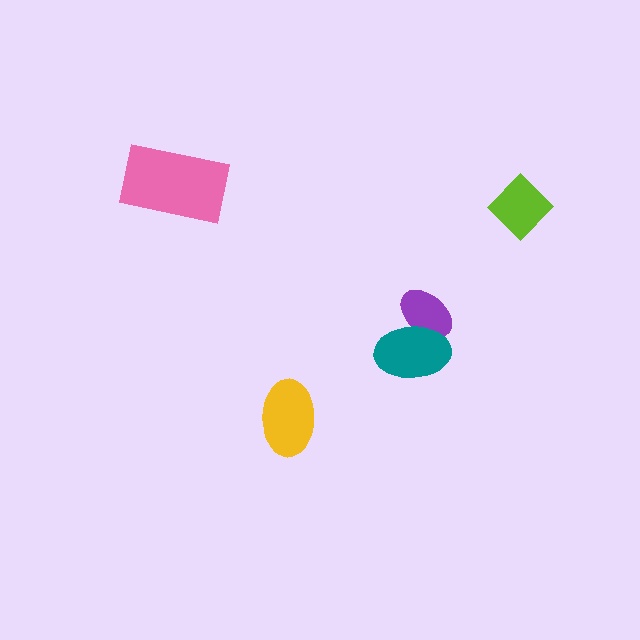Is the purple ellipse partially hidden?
Yes, it is partially covered by another shape.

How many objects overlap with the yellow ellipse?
0 objects overlap with the yellow ellipse.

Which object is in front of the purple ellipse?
The teal ellipse is in front of the purple ellipse.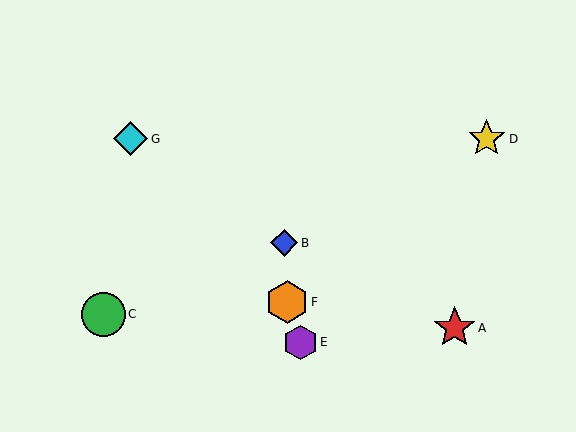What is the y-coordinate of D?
Object D is at y≈139.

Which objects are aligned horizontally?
Objects D, G are aligned horizontally.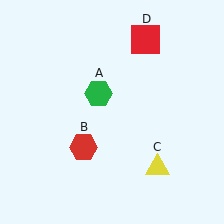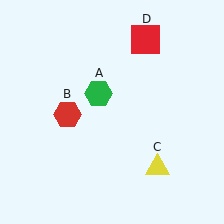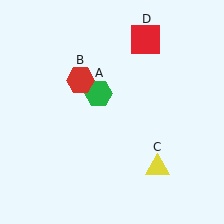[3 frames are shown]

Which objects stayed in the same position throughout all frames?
Green hexagon (object A) and yellow triangle (object C) and red square (object D) remained stationary.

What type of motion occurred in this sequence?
The red hexagon (object B) rotated clockwise around the center of the scene.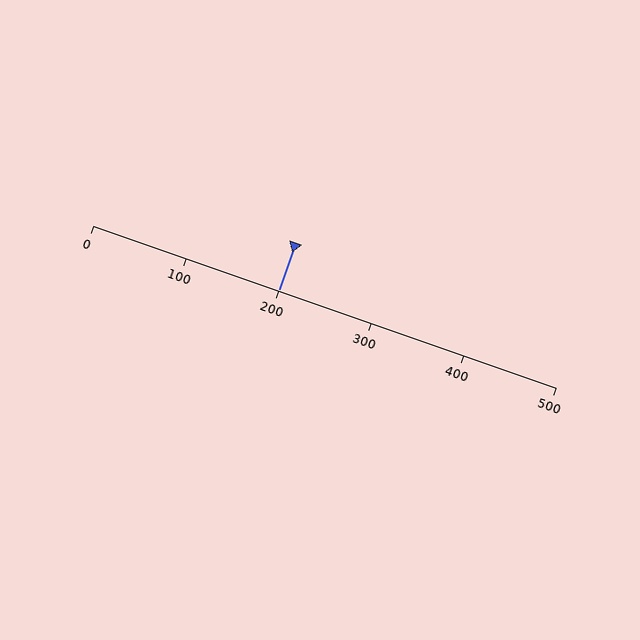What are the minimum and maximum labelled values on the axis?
The axis runs from 0 to 500.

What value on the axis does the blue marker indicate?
The marker indicates approximately 200.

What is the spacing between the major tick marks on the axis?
The major ticks are spaced 100 apart.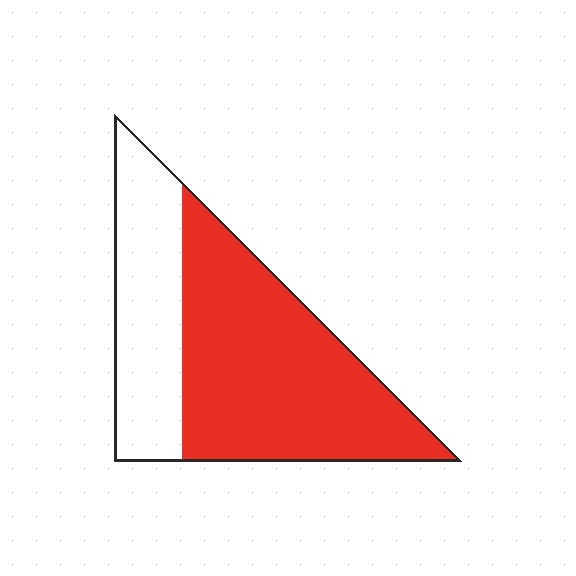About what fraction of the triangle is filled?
About two thirds (2/3).